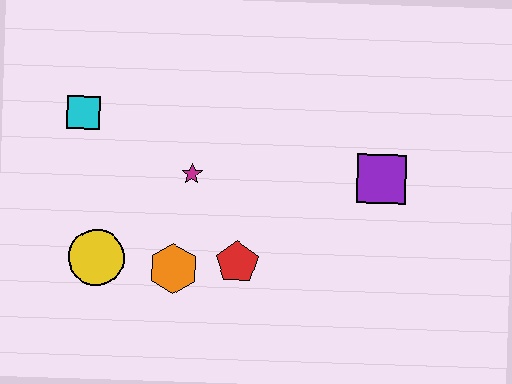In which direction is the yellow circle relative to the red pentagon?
The yellow circle is to the left of the red pentagon.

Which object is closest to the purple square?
The red pentagon is closest to the purple square.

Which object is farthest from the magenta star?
The purple square is farthest from the magenta star.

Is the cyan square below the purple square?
No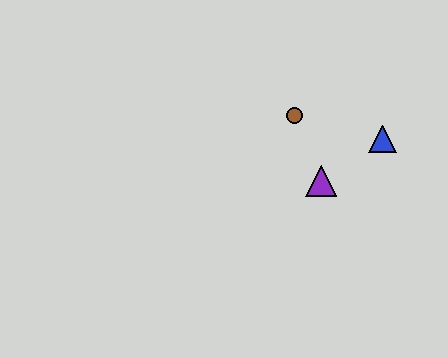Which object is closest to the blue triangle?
The purple triangle is closest to the blue triangle.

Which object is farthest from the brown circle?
The blue triangle is farthest from the brown circle.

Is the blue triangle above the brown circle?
No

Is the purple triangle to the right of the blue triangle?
No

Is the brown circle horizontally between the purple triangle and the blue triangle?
No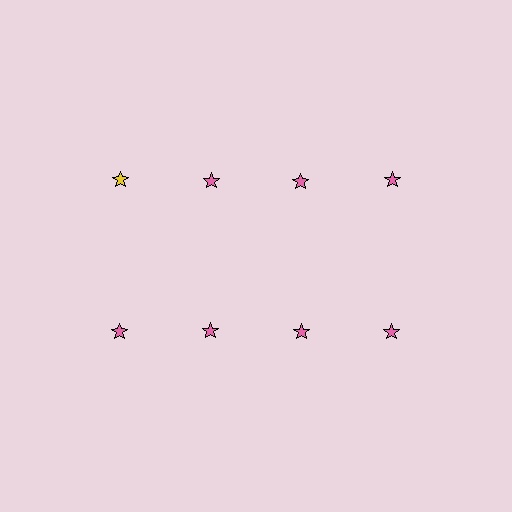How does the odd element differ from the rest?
It has a different color: yellow instead of pink.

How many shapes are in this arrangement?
There are 8 shapes arranged in a grid pattern.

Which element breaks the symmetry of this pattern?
The yellow star in the top row, leftmost column breaks the symmetry. All other shapes are pink stars.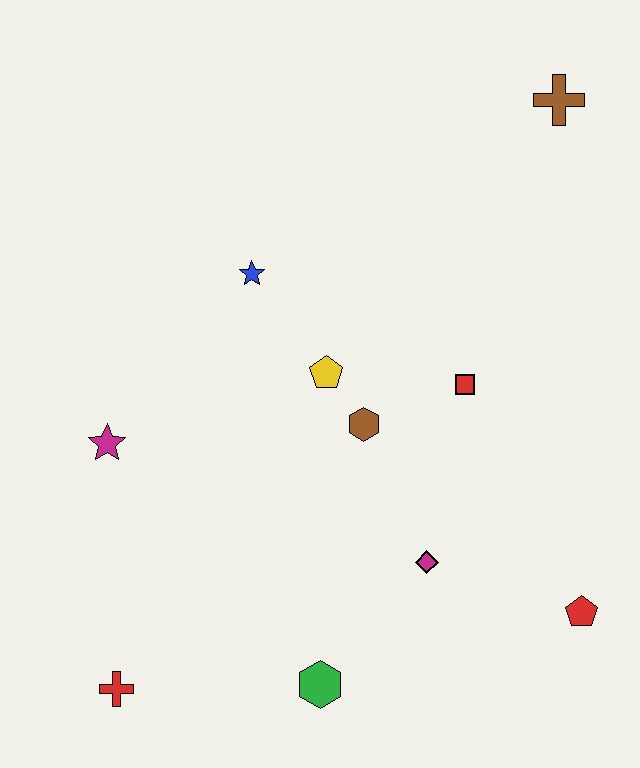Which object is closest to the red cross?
The green hexagon is closest to the red cross.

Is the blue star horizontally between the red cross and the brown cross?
Yes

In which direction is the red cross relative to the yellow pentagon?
The red cross is below the yellow pentagon.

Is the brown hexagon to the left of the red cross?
No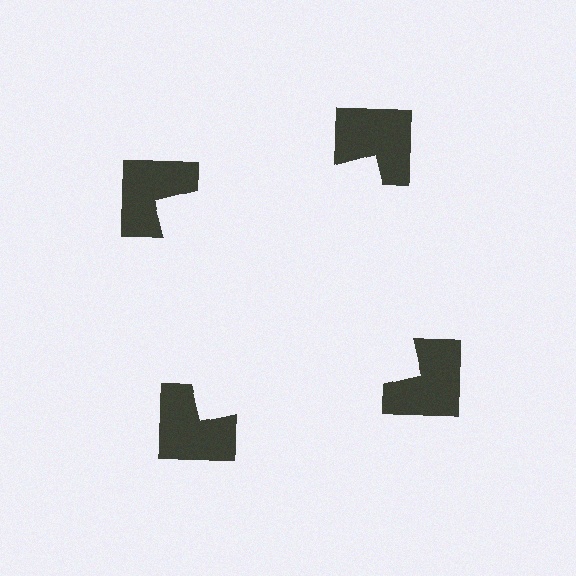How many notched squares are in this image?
There are 4 — one at each vertex of the illusory square.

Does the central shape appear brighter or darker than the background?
It typically appears slightly brighter than the background, even though no actual brightness change is drawn.